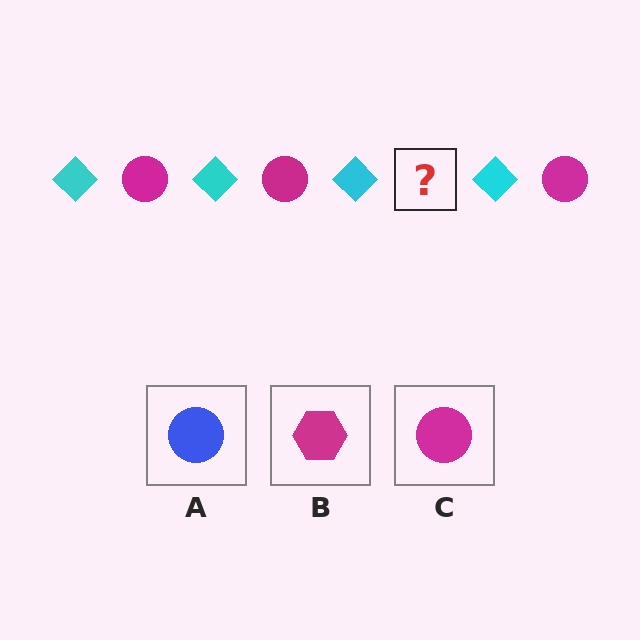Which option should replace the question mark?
Option C.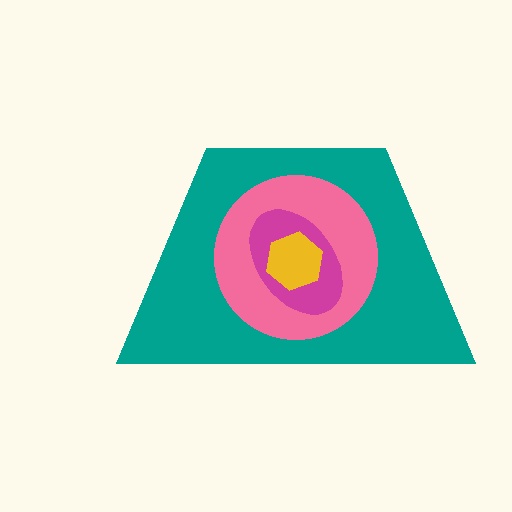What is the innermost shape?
The yellow hexagon.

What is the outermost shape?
The teal trapezoid.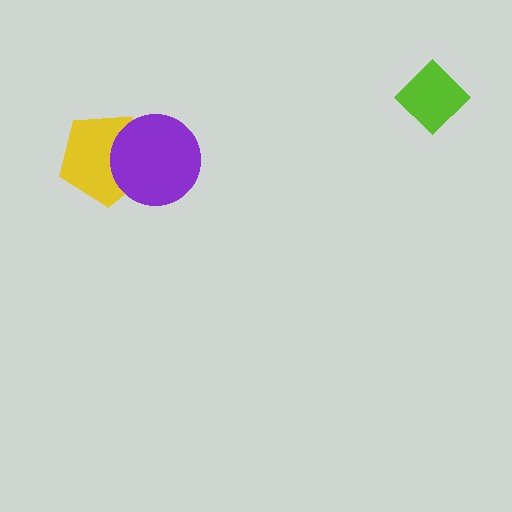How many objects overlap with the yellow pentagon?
1 object overlaps with the yellow pentagon.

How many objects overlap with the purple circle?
1 object overlaps with the purple circle.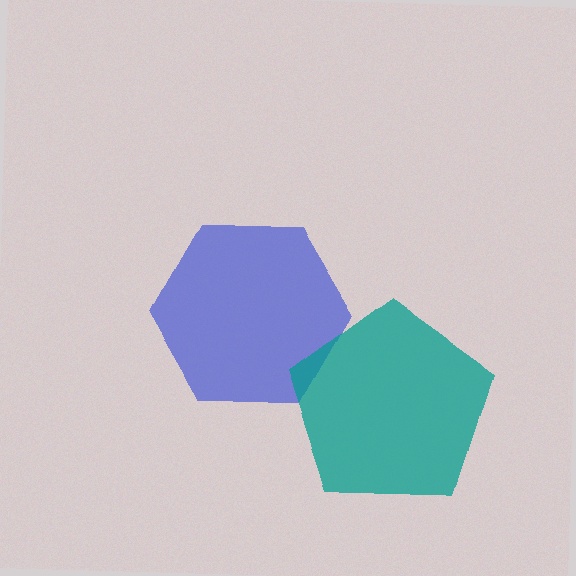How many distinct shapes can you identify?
There are 2 distinct shapes: a blue hexagon, a teal pentagon.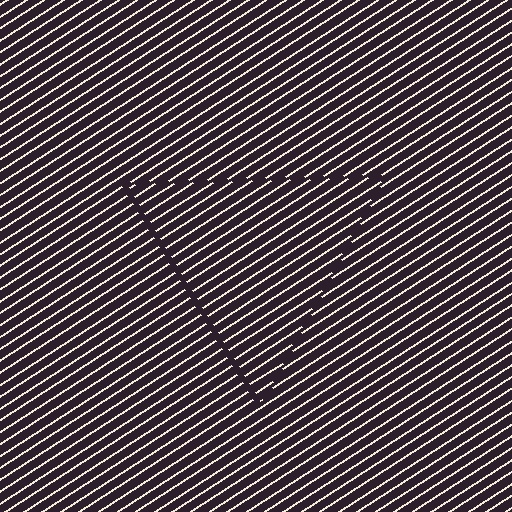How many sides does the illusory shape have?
3 sides — the line-ends trace a triangle.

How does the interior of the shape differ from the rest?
The interior of the shape contains the same grating, shifted by half a period — the contour is defined by the phase discontinuity where line-ends from the inner and outer gratings abut.